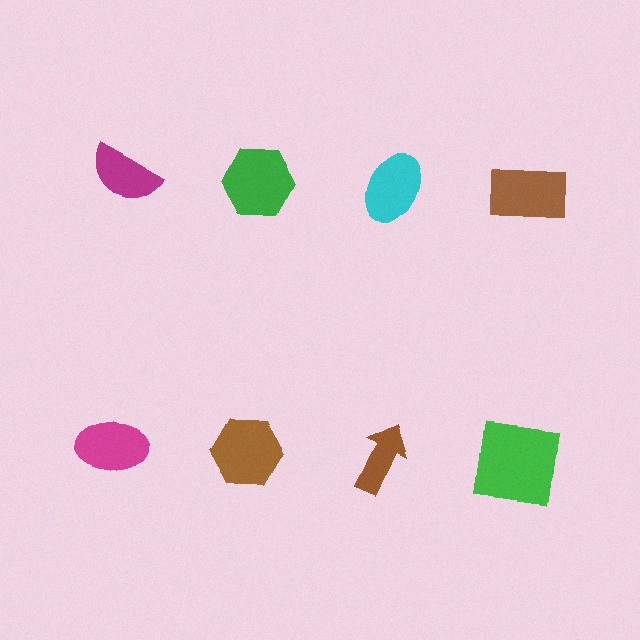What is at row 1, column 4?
A brown rectangle.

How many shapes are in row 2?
4 shapes.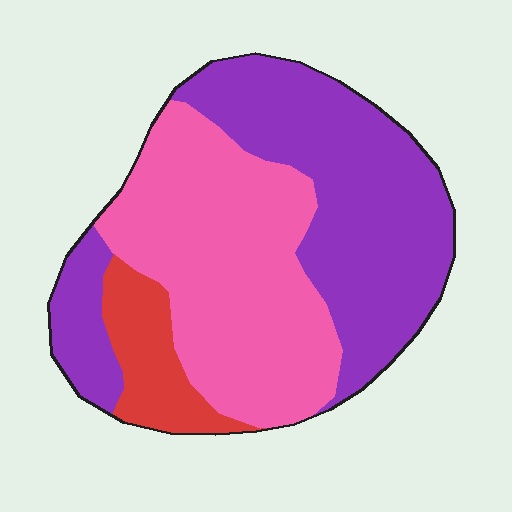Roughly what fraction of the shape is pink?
Pink takes up between a quarter and a half of the shape.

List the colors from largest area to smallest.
From largest to smallest: purple, pink, red.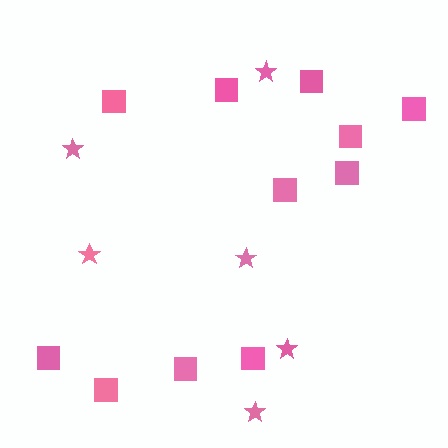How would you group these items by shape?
There are 2 groups: one group of squares (11) and one group of stars (6).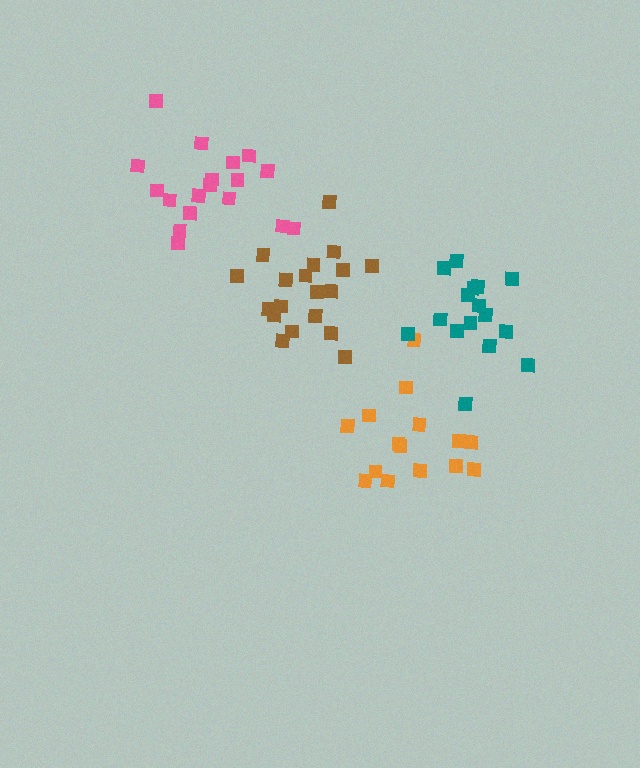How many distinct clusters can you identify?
There are 4 distinct clusters.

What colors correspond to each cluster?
The clusters are colored: pink, orange, teal, brown.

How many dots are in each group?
Group 1: 18 dots, Group 2: 15 dots, Group 3: 16 dots, Group 4: 19 dots (68 total).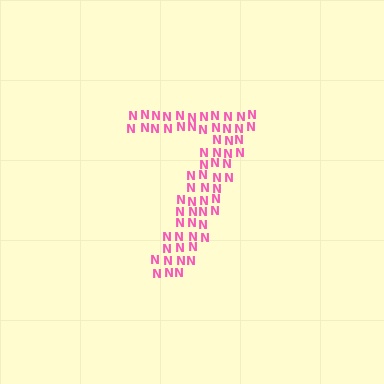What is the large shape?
The large shape is the digit 7.